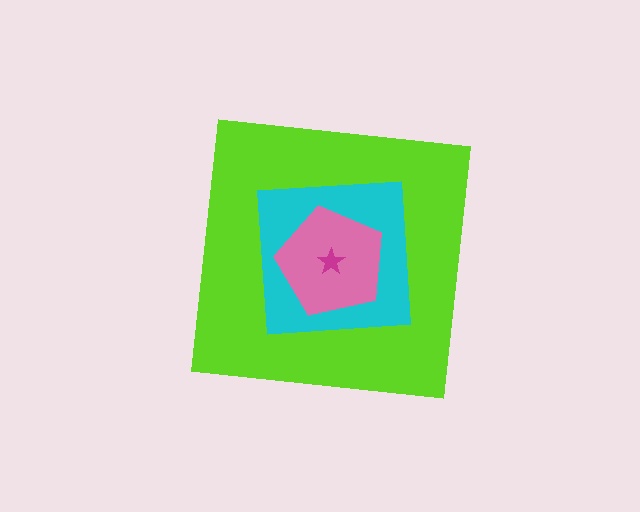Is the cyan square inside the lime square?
Yes.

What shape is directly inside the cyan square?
The pink pentagon.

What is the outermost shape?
The lime square.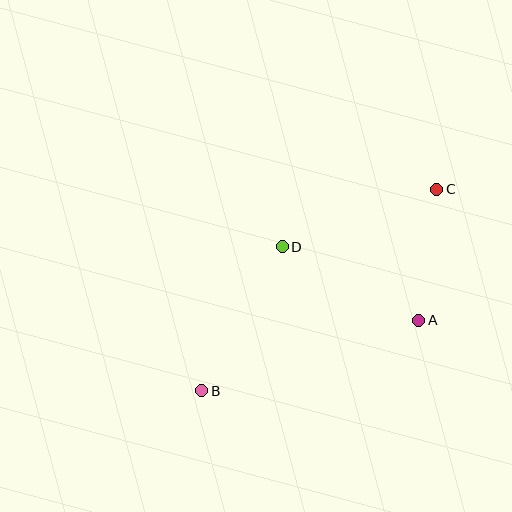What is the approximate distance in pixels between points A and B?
The distance between A and B is approximately 228 pixels.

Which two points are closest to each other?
Points A and C are closest to each other.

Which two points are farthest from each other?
Points B and C are farthest from each other.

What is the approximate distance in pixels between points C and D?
The distance between C and D is approximately 165 pixels.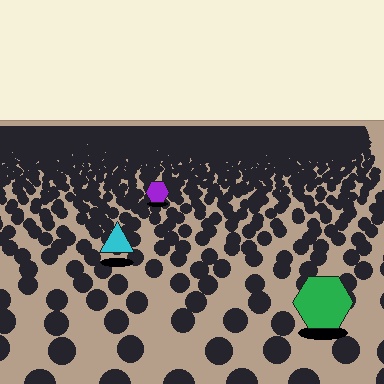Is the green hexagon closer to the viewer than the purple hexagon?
Yes. The green hexagon is closer — you can tell from the texture gradient: the ground texture is coarser near it.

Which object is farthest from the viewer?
The purple hexagon is farthest from the viewer. It appears smaller and the ground texture around it is denser.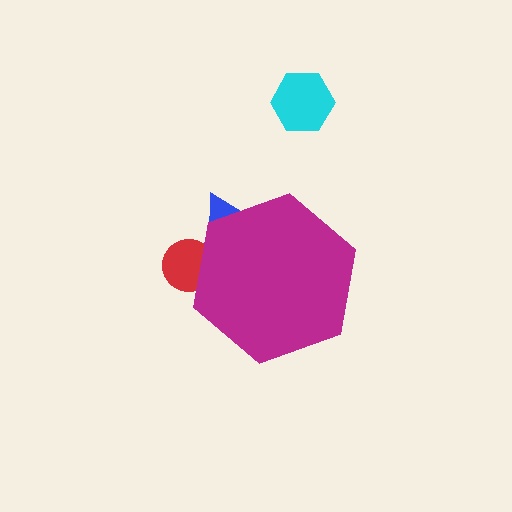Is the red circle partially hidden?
Yes, the red circle is partially hidden behind the magenta hexagon.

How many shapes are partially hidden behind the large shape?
2 shapes are partially hidden.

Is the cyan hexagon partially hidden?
No, the cyan hexagon is fully visible.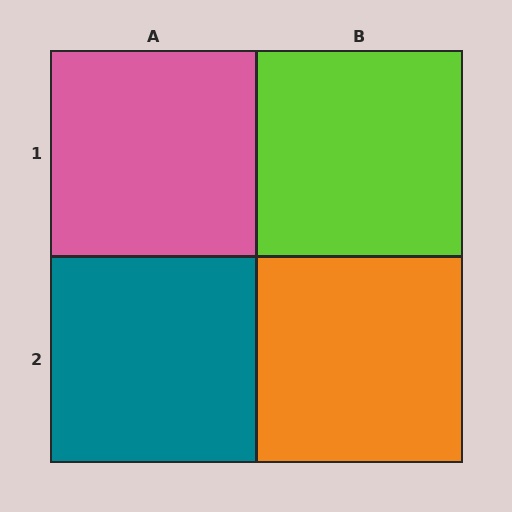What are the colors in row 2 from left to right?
Teal, orange.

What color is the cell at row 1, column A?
Pink.